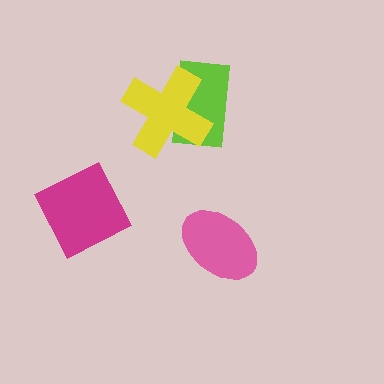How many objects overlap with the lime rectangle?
1 object overlaps with the lime rectangle.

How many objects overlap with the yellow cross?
1 object overlaps with the yellow cross.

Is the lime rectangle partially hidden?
Yes, it is partially covered by another shape.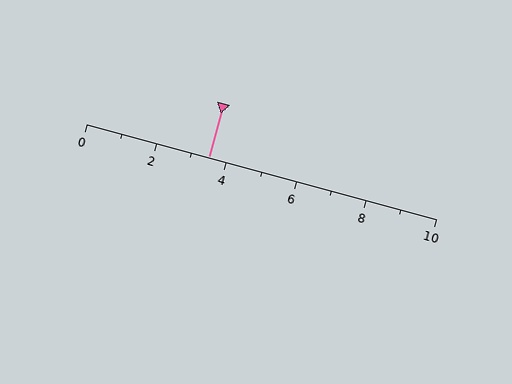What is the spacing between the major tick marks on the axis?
The major ticks are spaced 2 apart.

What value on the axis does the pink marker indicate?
The marker indicates approximately 3.5.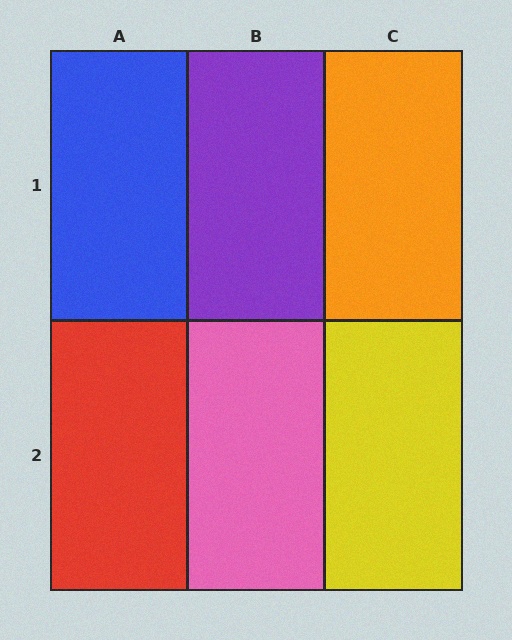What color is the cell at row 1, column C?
Orange.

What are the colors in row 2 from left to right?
Red, pink, yellow.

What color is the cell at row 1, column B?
Purple.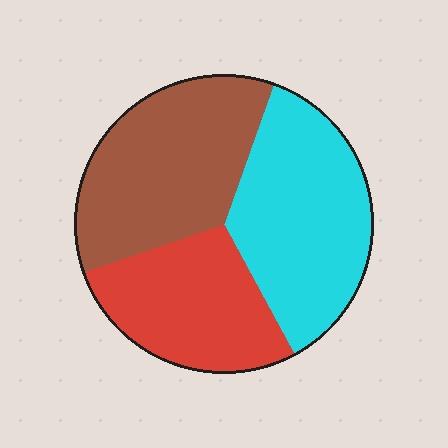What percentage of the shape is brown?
Brown takes up about three eighths (3/8) of the shape.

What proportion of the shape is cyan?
Cyan takes up about three eighths (3/8) of the shape.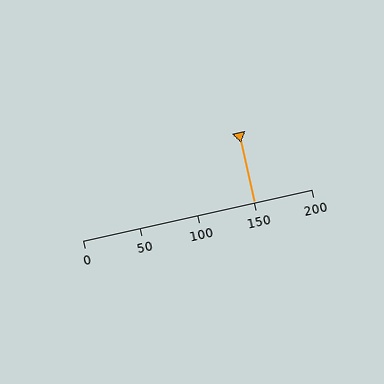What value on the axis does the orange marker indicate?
The marker indicates approximately 150.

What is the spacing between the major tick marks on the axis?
The major ticks are spaced 50 apart.